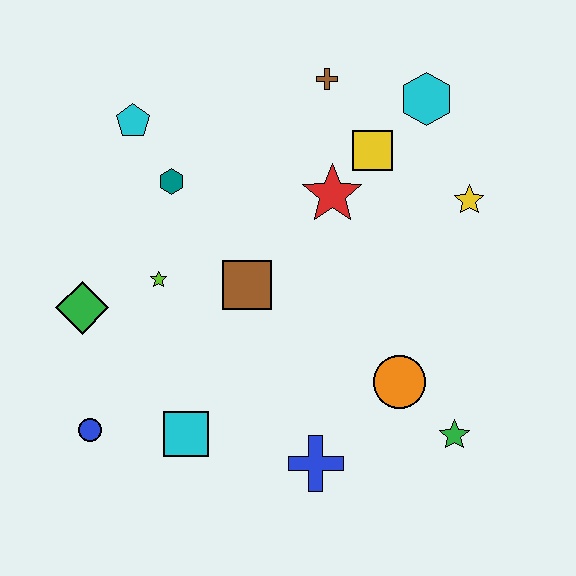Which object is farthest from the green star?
The cyan pentagon is farthest from the green star.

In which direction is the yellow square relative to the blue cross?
The yellow square is above the blue cross.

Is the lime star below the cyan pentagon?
Yes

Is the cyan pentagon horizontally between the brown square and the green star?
No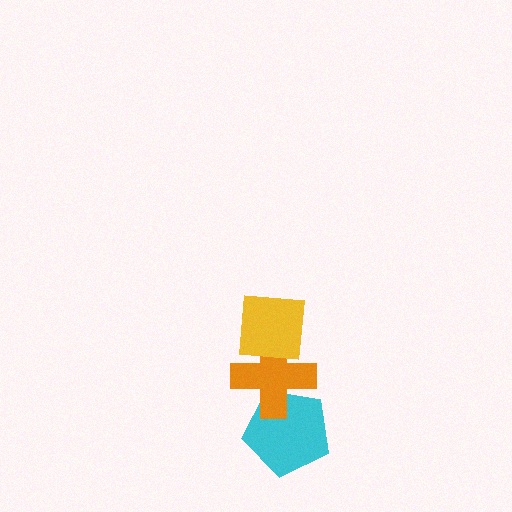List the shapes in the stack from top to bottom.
From top to bottom: the yellow square, the orange cross, the cyan pentagon.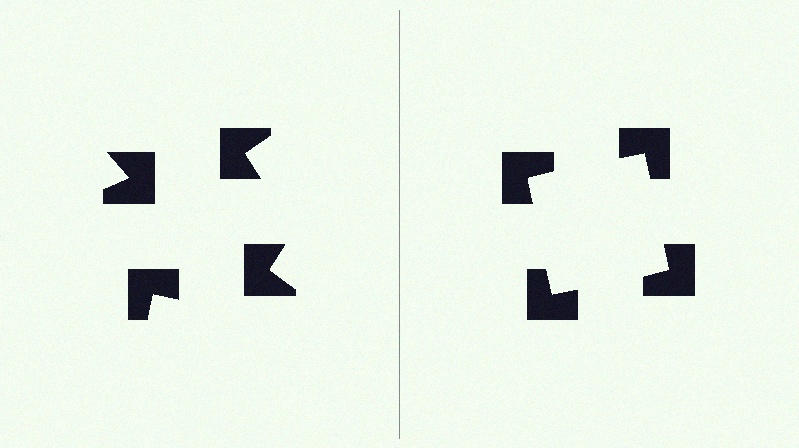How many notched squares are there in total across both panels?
8 — 4 on each side.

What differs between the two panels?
The notched squares are positioned identically on both sides; only the wedge orientations differ. On the right they align to a square; on the left they are misaligned.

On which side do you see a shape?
An illusory square appears on the right side. On the left side the wedge cuts are rotated, so no coherent shape forms.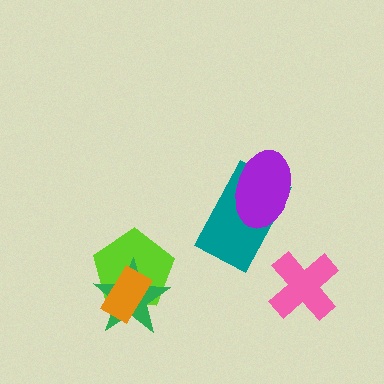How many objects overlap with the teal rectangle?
1 object overlaps with the teal rectangle.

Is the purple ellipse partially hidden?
No, no other shape covers it.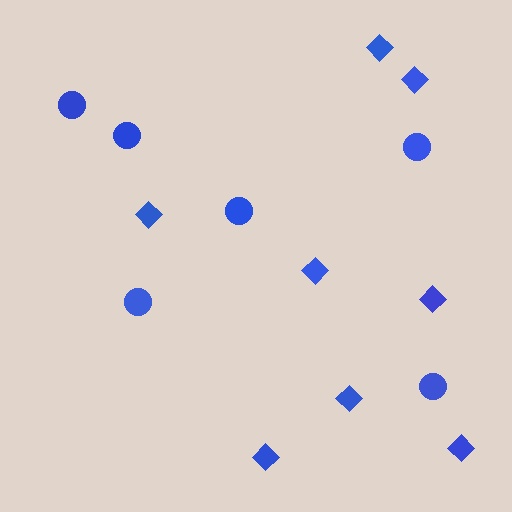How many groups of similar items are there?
There are 2 groups: one group of circles (6) and one group of diamonds (8).